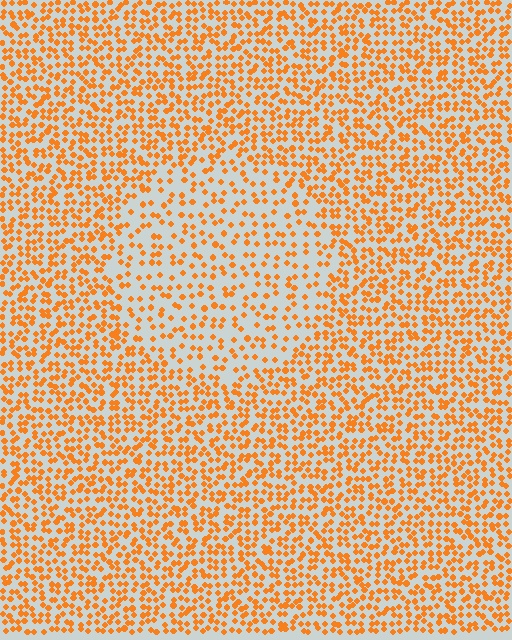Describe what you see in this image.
The image contains small orange elements arranged at two different densities. A circle-shaped region is visible where the elements are less densely packed than the surrounding area.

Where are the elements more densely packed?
The elements are more densely packed outside the circle boundary.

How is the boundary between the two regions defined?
The boundary is defined by a change in element density (approximately 1.9x ratio). All elements are the same color, size, and shape.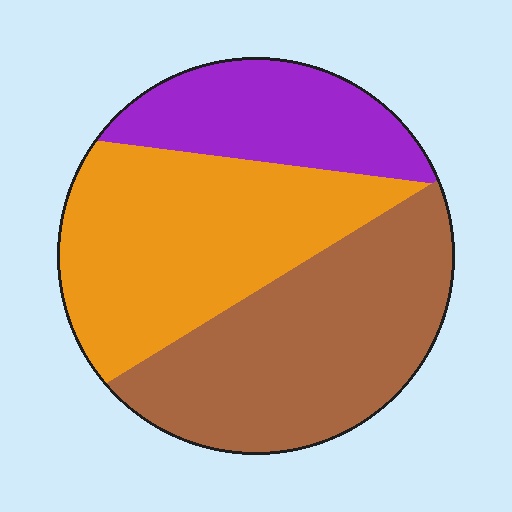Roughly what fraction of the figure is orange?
Orange covers around 40% of the figure.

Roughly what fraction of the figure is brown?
Brown takes up about two fifths (2/5) of the figure.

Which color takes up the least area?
Purple, at roughly 20%.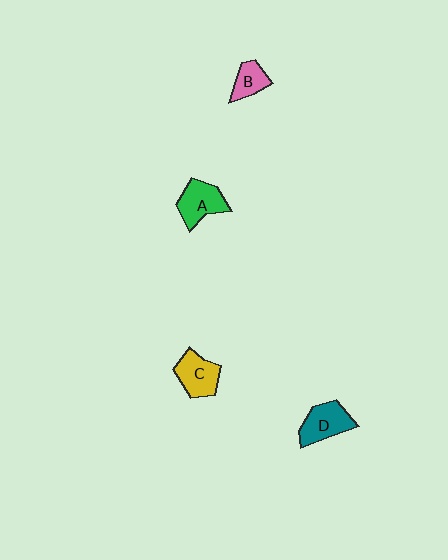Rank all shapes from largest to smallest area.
From largest to smallest: D (teal), A (green), C (yellow), B (pink).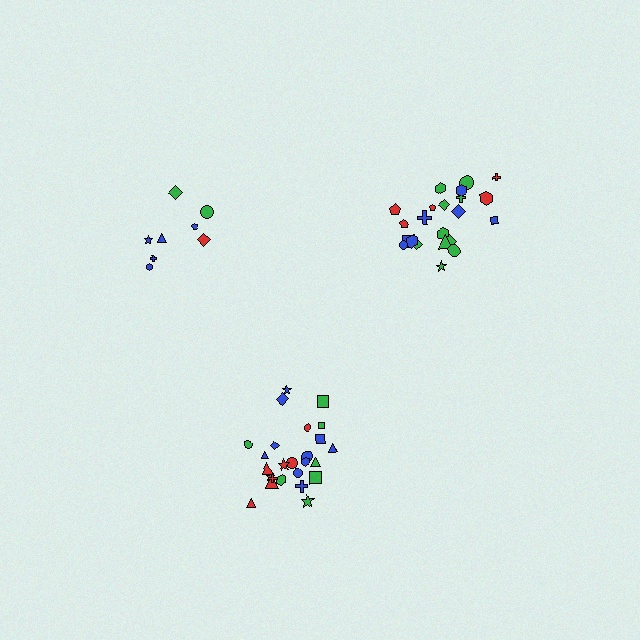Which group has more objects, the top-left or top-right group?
The top-right group.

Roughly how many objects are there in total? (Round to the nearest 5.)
Roughly 55 objects in total.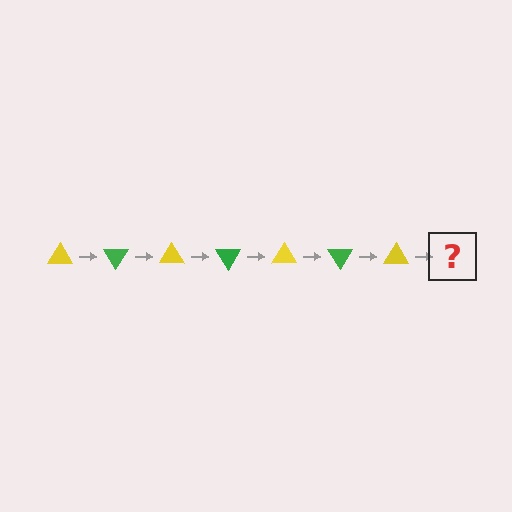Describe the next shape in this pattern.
It should be a green triangle, rotated 420 degrees from the start.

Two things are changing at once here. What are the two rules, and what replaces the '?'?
The two rules are that it rotates 60 degrees each step and the color cycles through yellow and green. The '?' should be a green triangle, rotated 420 degrees from the start.